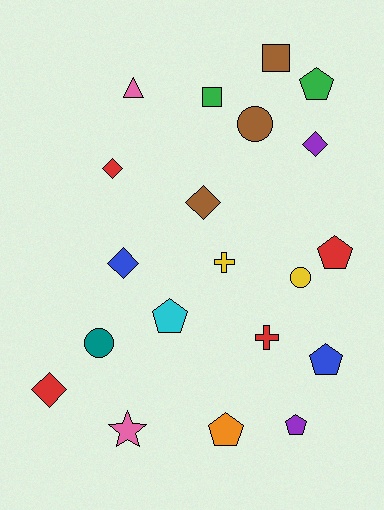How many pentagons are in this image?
There are 6 pentagons.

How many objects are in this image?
There are 20 objects.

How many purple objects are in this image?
There are 2 purple objects.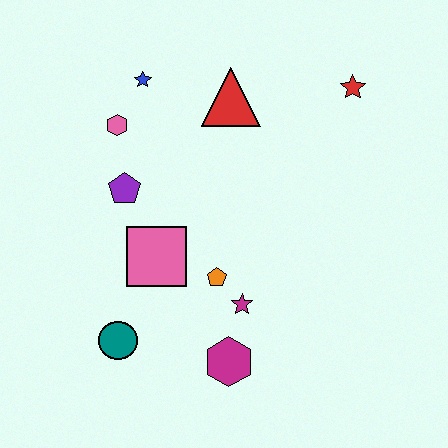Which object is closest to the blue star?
The pink hexagon is closest to the blue star.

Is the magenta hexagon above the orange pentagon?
No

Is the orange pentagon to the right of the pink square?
Yes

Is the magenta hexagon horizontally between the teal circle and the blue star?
No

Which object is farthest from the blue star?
The magenta hexagon is farthest from the blue star.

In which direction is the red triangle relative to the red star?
The red triangle is to the left of the red star.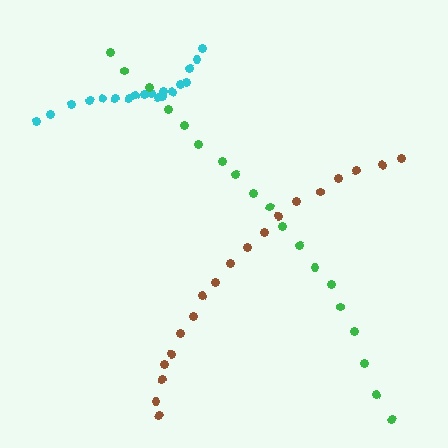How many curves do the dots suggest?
There are 3 distinct paths.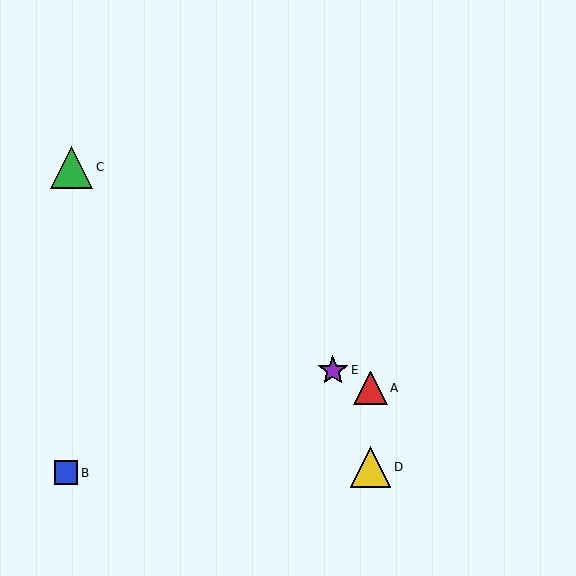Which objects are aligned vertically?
Objects A, D are aligned vertically.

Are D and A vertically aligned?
Yes, both are at x≈371.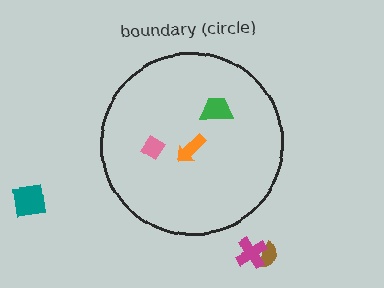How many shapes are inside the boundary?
3 inside, 3 outside.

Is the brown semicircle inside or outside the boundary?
Outside.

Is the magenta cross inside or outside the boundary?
Outside.